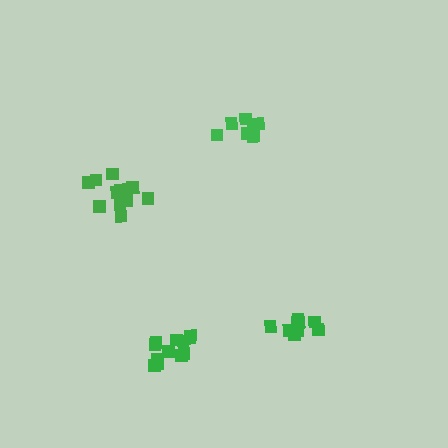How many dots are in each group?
Group 1: 13 dots, Group 2: 7 dots, Group 3: 13 dots, Group 4: 9 dots (42 total).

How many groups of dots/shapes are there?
There are 4 groups.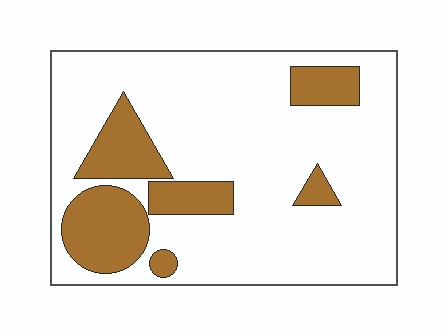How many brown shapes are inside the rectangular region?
6.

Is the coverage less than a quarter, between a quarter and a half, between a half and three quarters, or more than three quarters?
Less than a quarter.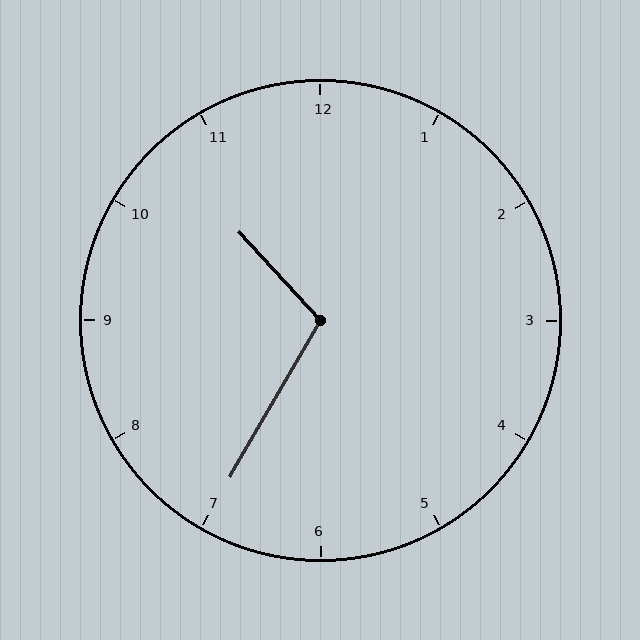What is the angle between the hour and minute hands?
Approximately 108 degrees.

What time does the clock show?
10:35.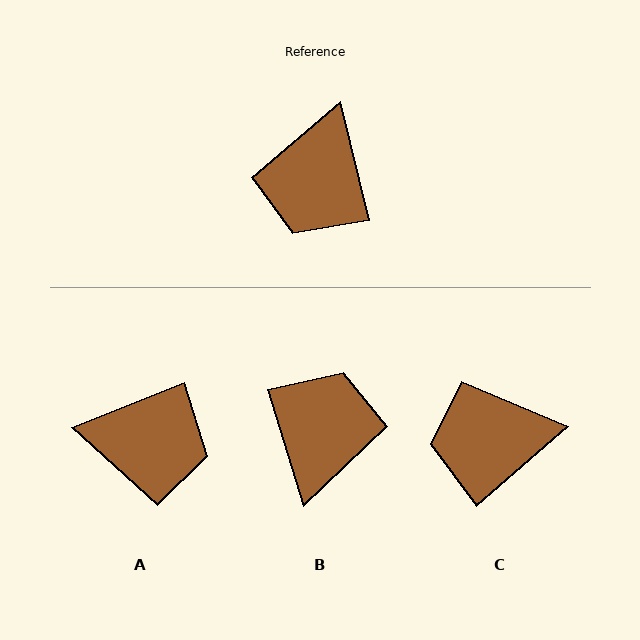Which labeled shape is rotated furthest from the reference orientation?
B, about 177 degrees away.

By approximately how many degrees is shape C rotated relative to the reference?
Approximately 63 degrees clockwise.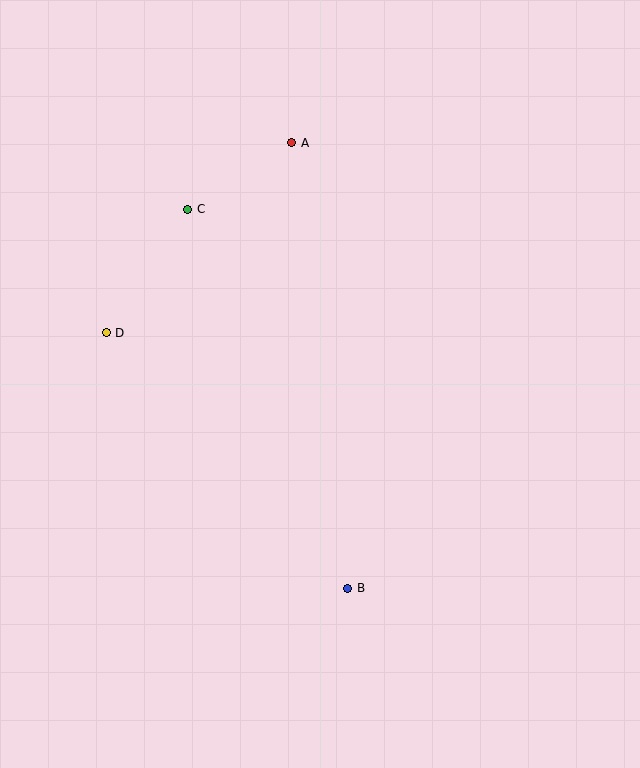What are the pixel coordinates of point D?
Point D is at (106, 333).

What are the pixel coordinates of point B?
Point B is at (348, 588).